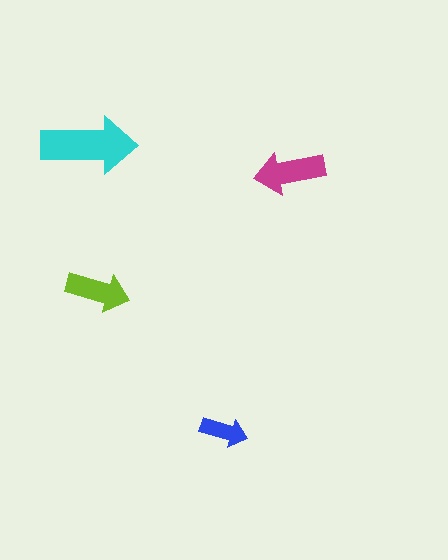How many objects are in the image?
There are 4 objects in the image.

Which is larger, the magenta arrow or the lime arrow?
The magenta one.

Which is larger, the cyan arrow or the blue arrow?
The cyan one.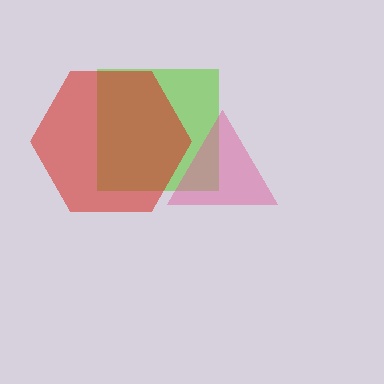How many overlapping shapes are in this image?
There are 3 overlapping shapes in the image.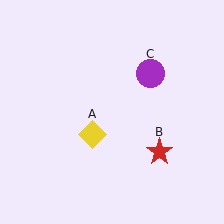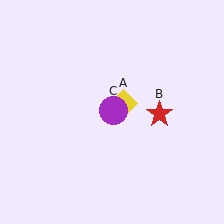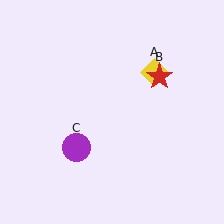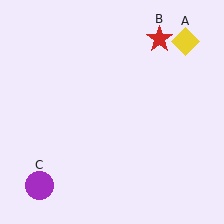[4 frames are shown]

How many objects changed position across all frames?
3 objects changed position: yellow diamond (object A), red star (object B), purple circle (object C).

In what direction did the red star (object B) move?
The red star (object B) moved up.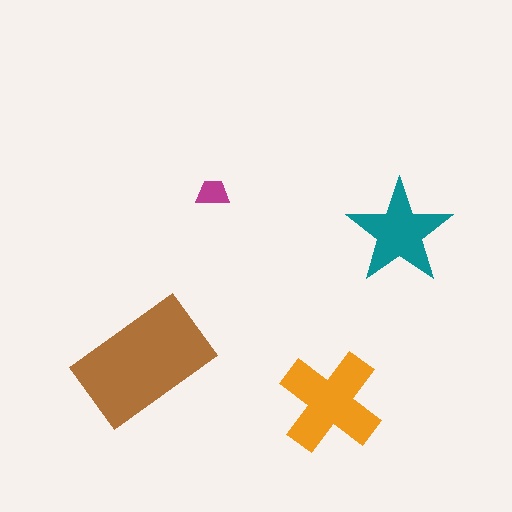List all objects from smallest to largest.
The magenta trapezoid, the teal star, the orange cross, the brown rectangle.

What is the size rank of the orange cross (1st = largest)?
2nd.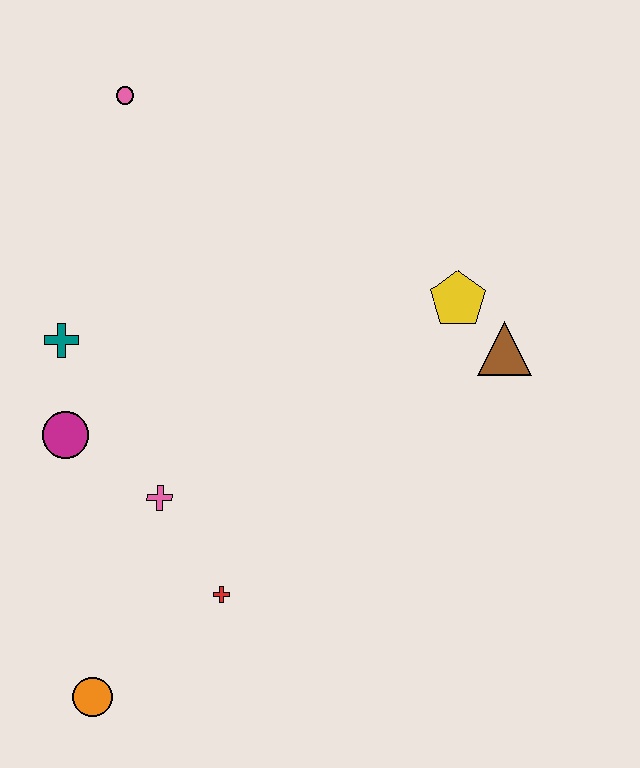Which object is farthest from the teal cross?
The brown triangle is farthest from the teal cross.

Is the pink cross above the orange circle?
Yes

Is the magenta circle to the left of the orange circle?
Yes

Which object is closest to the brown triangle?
The yellow pentagon is closest to the brown triangle.